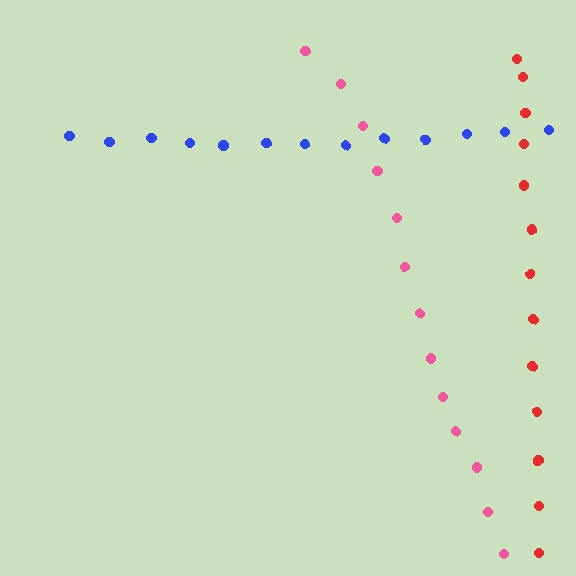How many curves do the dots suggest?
There are 3 distinct paths.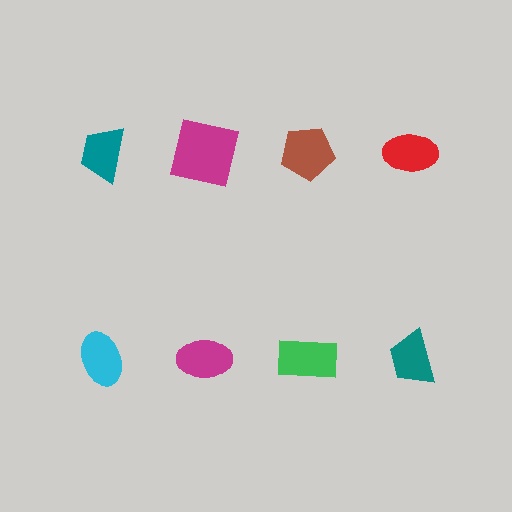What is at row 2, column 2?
A magenta ellipse.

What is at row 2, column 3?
A green rectangle.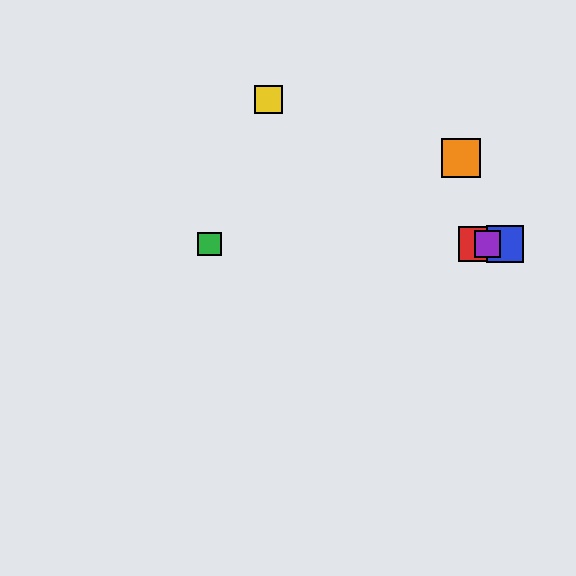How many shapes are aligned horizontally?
4 shapes (the red square, the blue square, the green square, the purple square) are aligned horizontally.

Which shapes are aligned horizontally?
The red square, the blue square, the green square, the purple square are aligned horizontally.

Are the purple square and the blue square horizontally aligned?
Yes, both are at y≈244.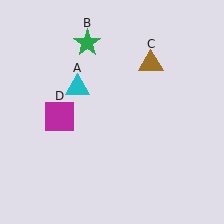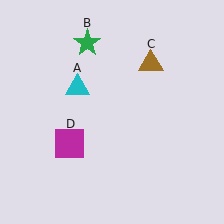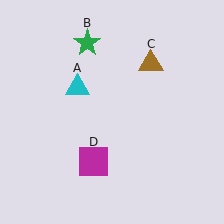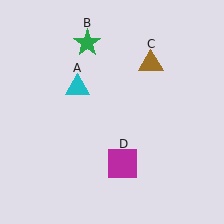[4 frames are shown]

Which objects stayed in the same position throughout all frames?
Cyan triangle (object A) and green star (object B) and brown triangle (object C) remained stationary.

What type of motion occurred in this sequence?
The magenta square (object D) rotated counterclockwise around the center of the scene.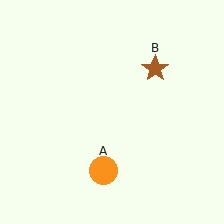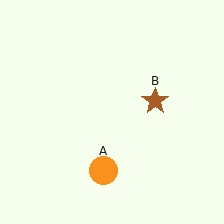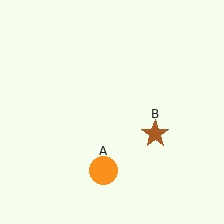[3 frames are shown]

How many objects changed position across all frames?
1 object changed position: brown star (object B).